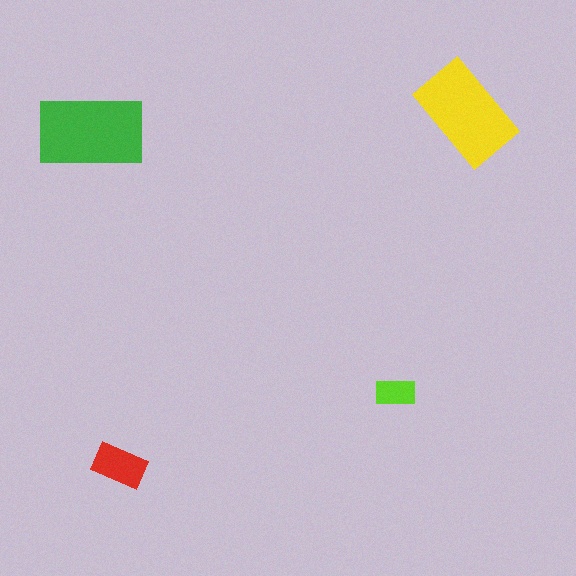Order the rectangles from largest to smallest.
the green one, the yellow one, the red one, the lime one.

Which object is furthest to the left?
The green rectangle is leftmost.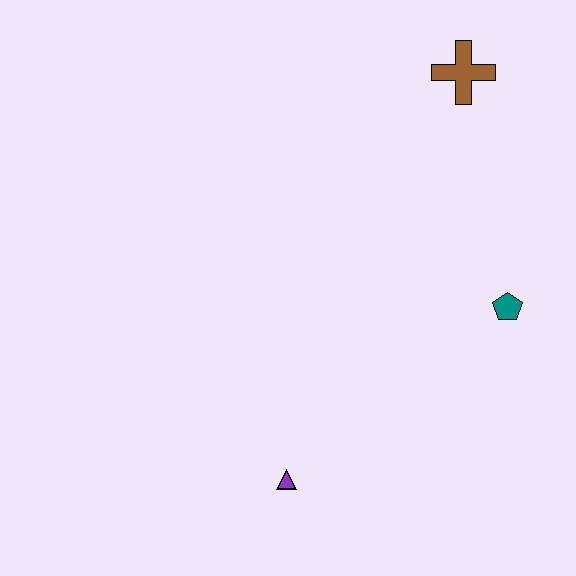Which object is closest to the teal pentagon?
The brown cross is closest to the teal pentagon.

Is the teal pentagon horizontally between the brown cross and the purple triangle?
No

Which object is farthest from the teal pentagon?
The purple triangle is farthest from the teal pentagon.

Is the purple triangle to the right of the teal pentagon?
No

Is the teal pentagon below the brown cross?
Yes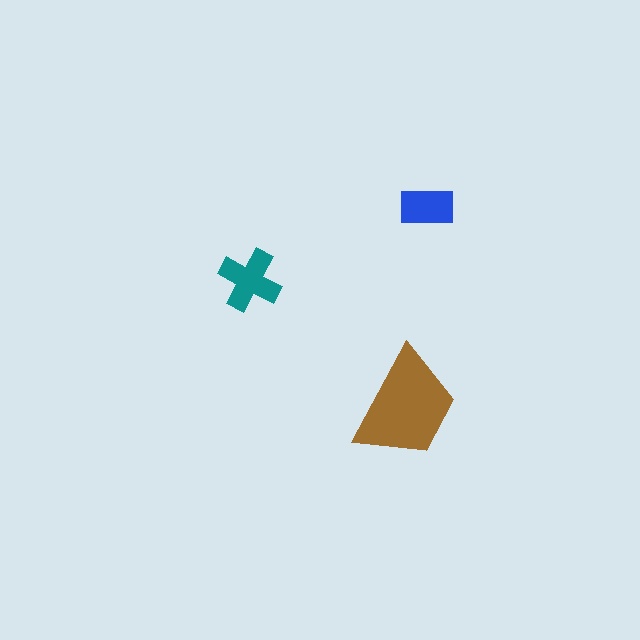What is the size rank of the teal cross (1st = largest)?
2nd.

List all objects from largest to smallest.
The brown trapezoid, the teal cross, the blue rectangle.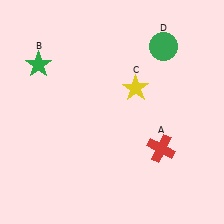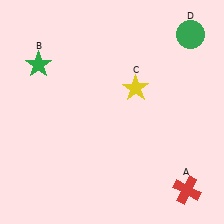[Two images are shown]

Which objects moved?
The objects that moved are: the red cross (A), the green circle (D).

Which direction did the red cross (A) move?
The red cross (A) moved down.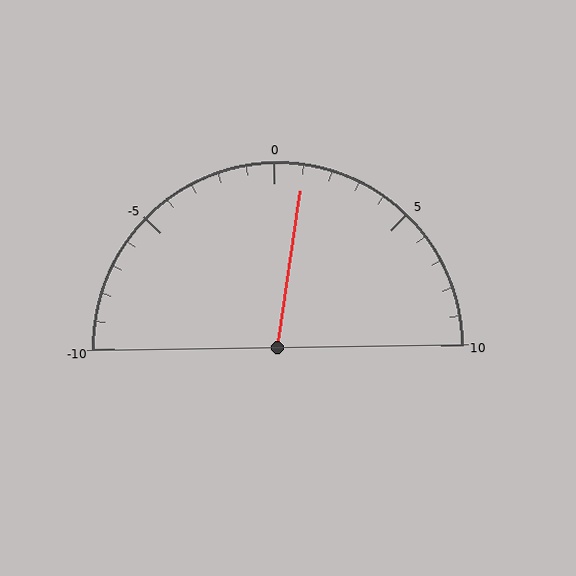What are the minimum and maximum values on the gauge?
The gauge ranges from -10 to 10.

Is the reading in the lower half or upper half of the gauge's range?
The reading is in the upper half of the range (-10 to 10).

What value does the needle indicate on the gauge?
The needle indicates approximately 1.